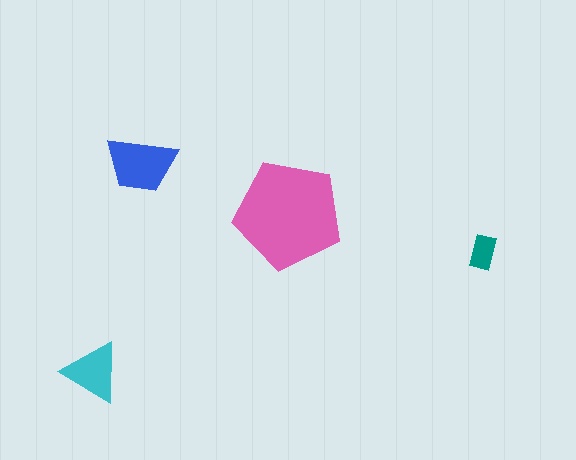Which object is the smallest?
The teal rectangle.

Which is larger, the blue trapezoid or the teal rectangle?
The blue trapezoid.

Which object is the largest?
The pink pentagon.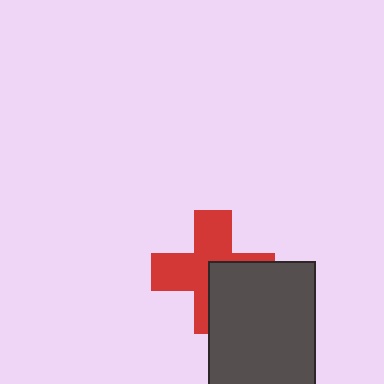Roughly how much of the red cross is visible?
About half of it is visible (roughly 62%).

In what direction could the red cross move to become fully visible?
The red cross could move toward the upper-left. That would shift it out from behind the dark gray rectangle entirely.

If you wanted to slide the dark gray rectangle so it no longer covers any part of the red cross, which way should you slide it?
Slide it toward the lower-right — that is the most direct way to separate the two shapes.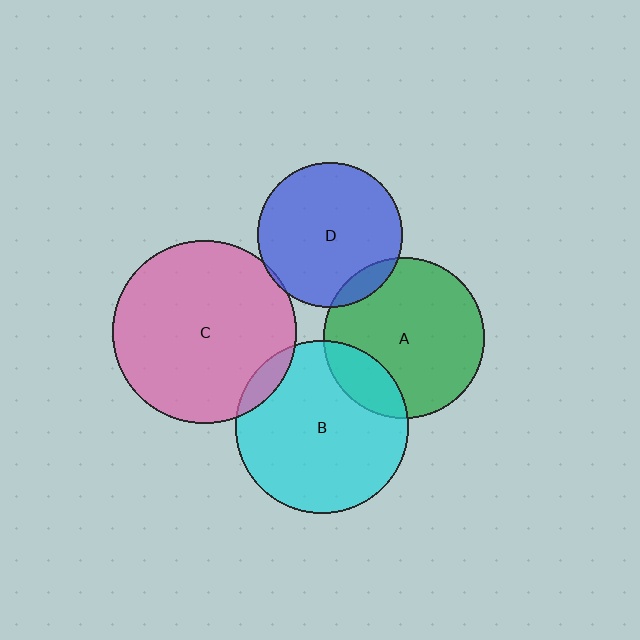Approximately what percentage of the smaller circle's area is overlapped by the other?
Approximately 20%.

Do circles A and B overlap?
Yes.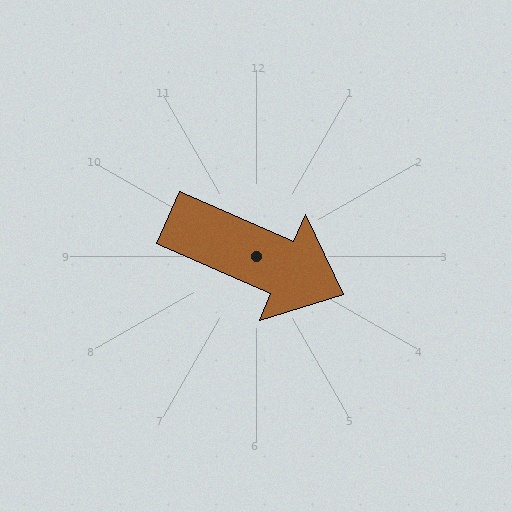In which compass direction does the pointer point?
Southeast.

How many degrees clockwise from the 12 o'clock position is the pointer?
Approximately 114 degrees.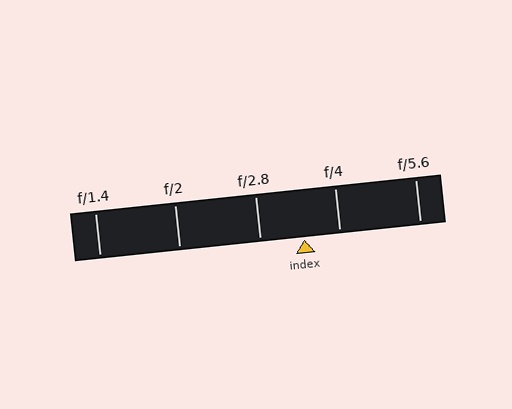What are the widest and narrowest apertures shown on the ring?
The widest aperture shown is f/1.4 and the narrowest is f/5.6.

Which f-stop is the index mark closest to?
The index mark is closest to f/4.